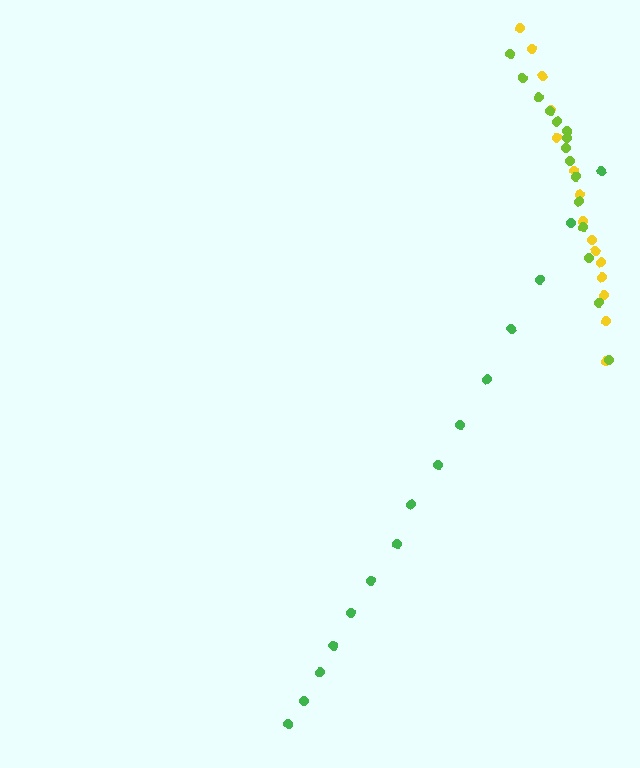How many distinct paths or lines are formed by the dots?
There are 3 distinct paths.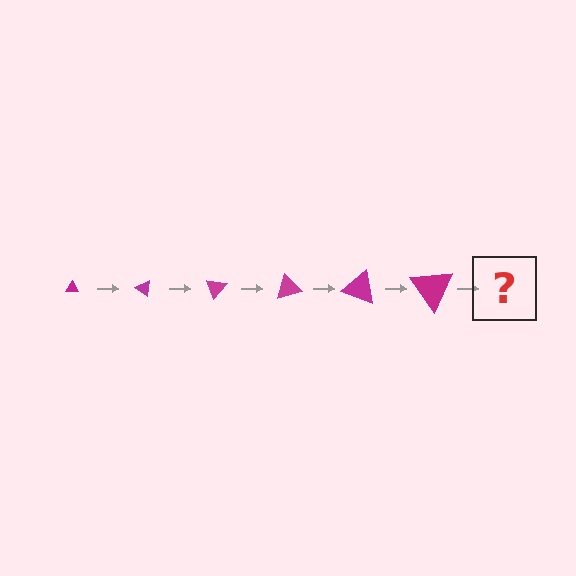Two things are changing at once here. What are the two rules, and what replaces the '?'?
The two rules are that the triangle grows larger each step and it rotates 35 degrees each step. The '?' should be a triangle, larger than the previous one and rotated 210 degrees from the start.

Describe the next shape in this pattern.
It should be a triangle, larger than the previous one and rotated 210 degrees from the start.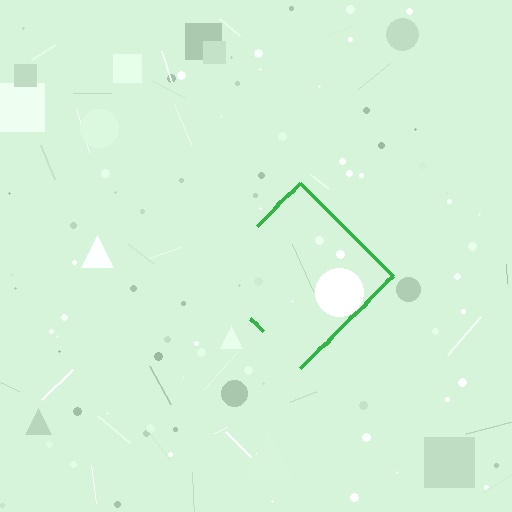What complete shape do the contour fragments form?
The contour fragments form a diamond.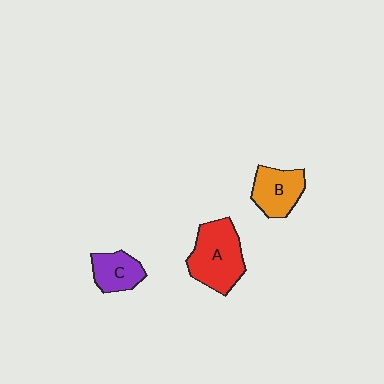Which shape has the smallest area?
Shape C (purple).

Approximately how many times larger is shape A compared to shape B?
Approximately 1.4 times.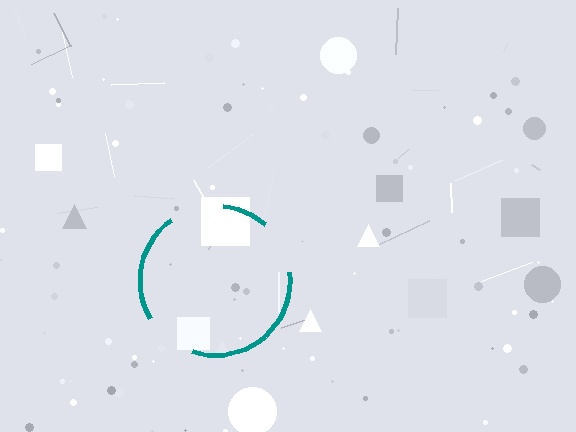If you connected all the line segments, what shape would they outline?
They would outline a circle.